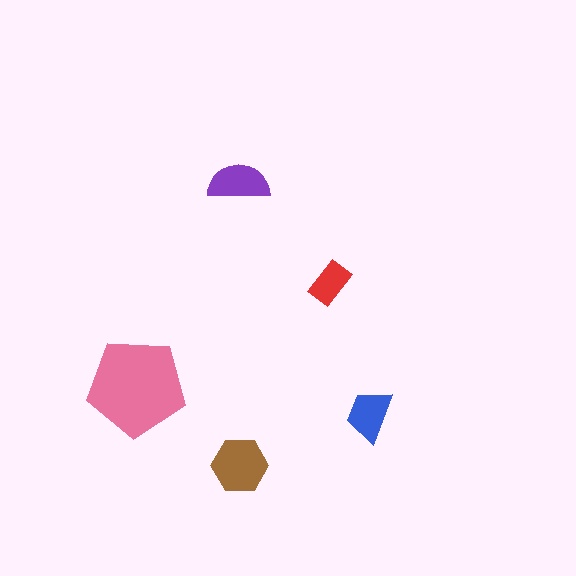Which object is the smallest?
The red rectangle.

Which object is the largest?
The pink pentagon.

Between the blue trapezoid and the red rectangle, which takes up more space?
The blue trapezoid.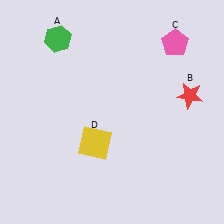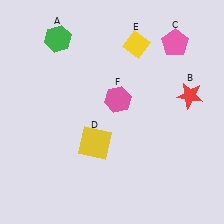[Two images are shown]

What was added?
A yellow diamond (E), a pink hexagon (F) were added in Image 2.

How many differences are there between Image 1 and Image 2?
There are 2 differences between the two images.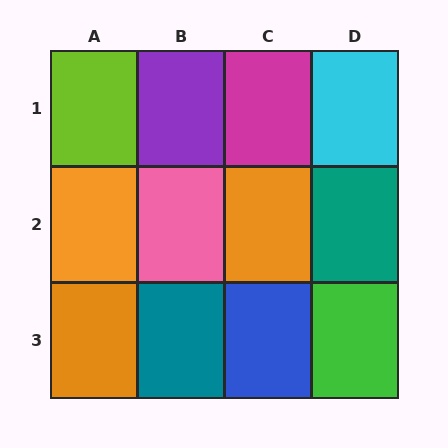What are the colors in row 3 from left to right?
Orange, teal, blue, green.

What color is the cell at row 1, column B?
Purple.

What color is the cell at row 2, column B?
Pink.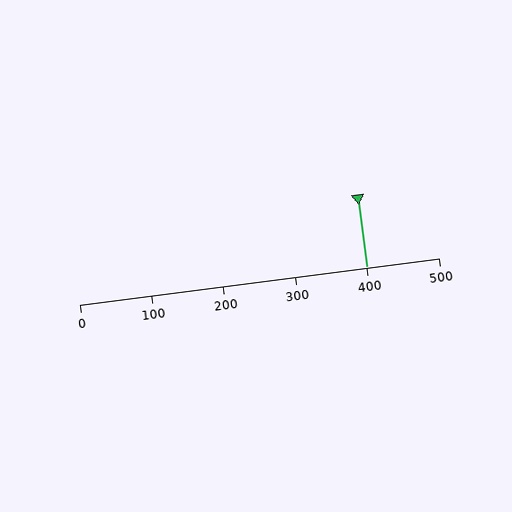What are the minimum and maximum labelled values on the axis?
The axis runs from 0 to 500.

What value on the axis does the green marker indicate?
The marker indicates approximately 400.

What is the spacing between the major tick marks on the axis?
The major ticks are spaced 100 apart.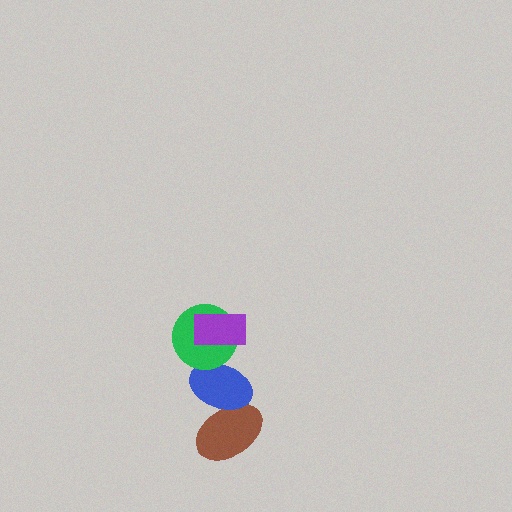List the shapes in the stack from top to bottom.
From top to bottom: the purple rectangle, the green circle, the blue ellipse, the brown ellipse.